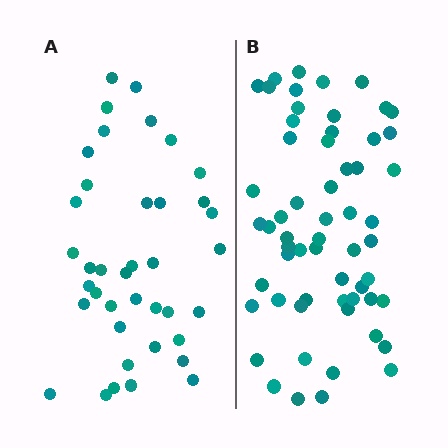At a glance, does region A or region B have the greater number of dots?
Region B (the right region) has more dots.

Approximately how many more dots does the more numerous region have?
Region B has approximately 20 more dots than region A.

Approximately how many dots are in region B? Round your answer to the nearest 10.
About 60 dots. (The exact count is 59, which rounds to 60.)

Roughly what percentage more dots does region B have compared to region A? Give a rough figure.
About 50% more.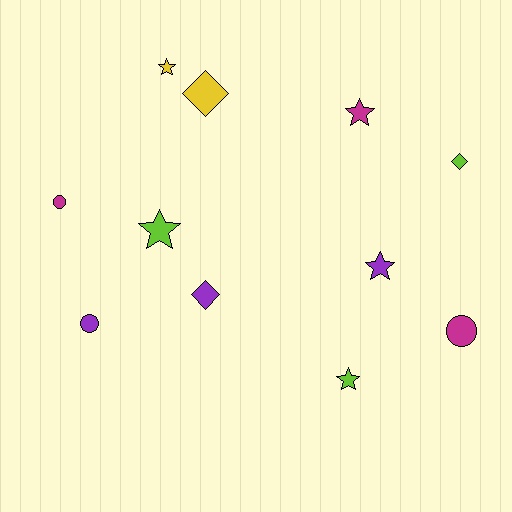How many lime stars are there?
There are 2 lime stars.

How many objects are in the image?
There are 11 objects.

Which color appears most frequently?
Magenta, with 3 objects.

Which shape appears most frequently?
Star, with 5 objects.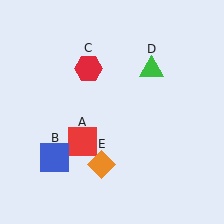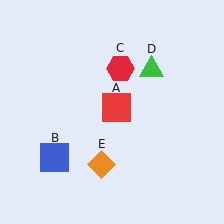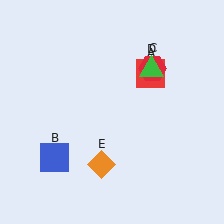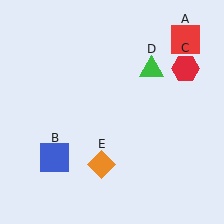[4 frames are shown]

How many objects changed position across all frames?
2 objects changed position: red square (object A), red hexagon (object C).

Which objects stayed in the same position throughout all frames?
Blue square (object B) and green triangle (object D) and orange diamond (object E) remained stationary.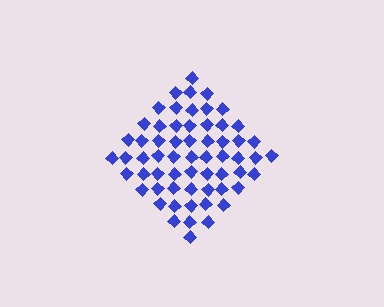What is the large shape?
The large shape is a diamond.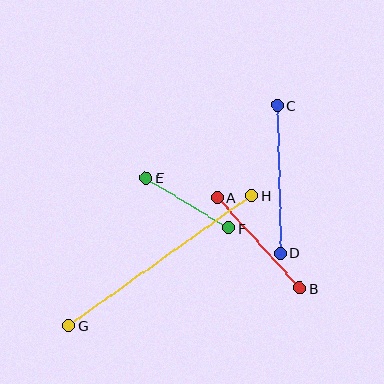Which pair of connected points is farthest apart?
Points G and H are farthest apart.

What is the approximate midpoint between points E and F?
The midpoint is at approximately (188, 203) pixels.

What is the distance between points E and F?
The distance is approximately 97 pixels.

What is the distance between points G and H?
The distance is approximately 225 pixels.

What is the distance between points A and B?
The distance is approximately 122 pixels.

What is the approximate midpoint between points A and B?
The midpoint is at approximately (258, 243) pixels.